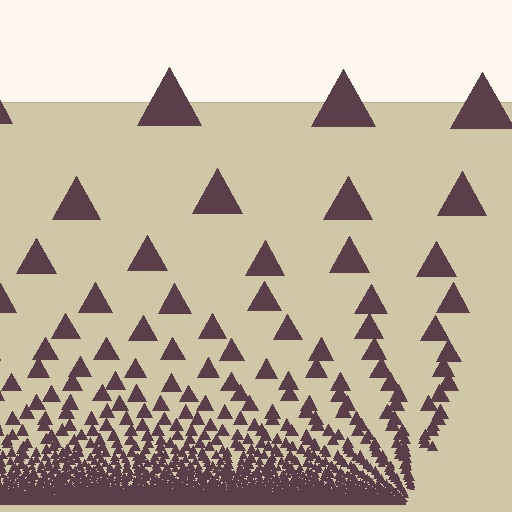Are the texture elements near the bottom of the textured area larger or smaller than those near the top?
Smaller. The gradient is inverted — elements near the bottom are smaller and denser.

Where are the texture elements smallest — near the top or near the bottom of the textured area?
Near the bottom.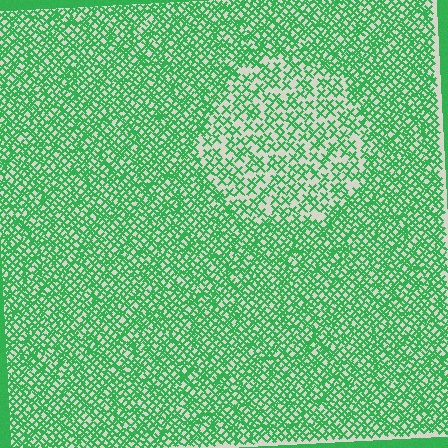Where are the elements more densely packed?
The elements are more densely packed outside the circle boundary.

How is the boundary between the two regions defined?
The boundary is defined by a change in element density (approximately 1.9x ratio). All elements are the same color, size, and shape.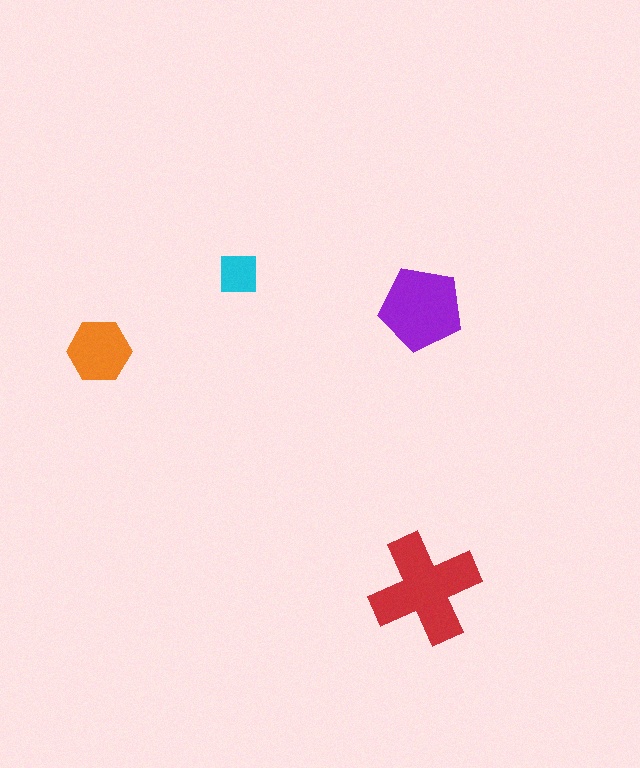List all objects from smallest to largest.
The cyan square, the orange hexagon, the purple pentagon, the red cross.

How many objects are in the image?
There are 4 objects in the image.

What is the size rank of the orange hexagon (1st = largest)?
3rd.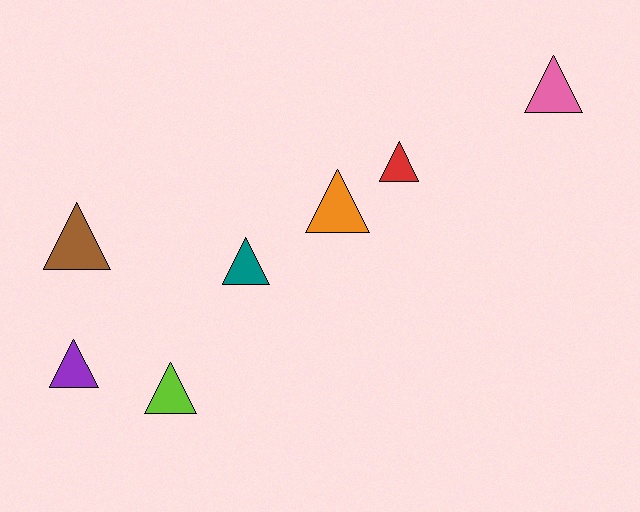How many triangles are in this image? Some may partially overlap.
There are 7 triangles.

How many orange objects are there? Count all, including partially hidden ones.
There is 1 orange object.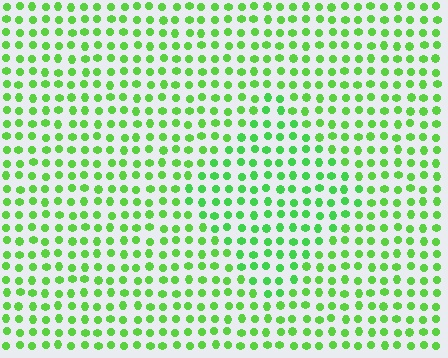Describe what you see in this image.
The image is filled with small lime elements in a uniform arrangement. A diamond-shaped region is visible where the elements are tinted to a slightly different hue, forming a subtle color boundary.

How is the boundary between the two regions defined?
The boundary is defined purely by a slight shift in hue (about 16 degrees). Spacing, size, and orientation are identical on both sides.